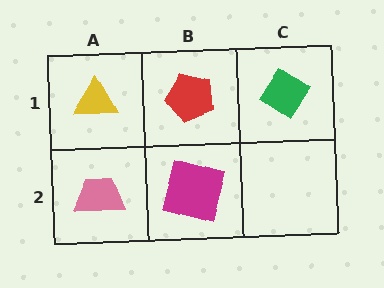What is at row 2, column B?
A magenta square.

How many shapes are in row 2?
2 shapes.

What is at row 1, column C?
A green diamond.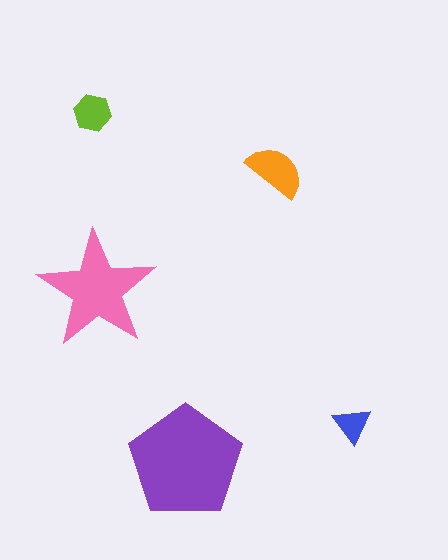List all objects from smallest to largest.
The blue triangle, the lime hexagon, the orange semicircle, the pink star, the purple pentagon.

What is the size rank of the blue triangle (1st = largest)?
5th.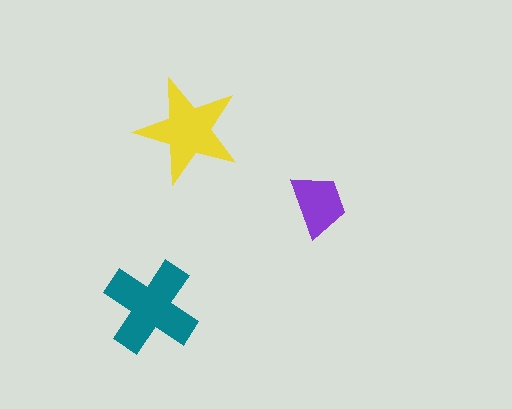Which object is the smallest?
The purple trapezoid.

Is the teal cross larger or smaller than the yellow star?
Larger.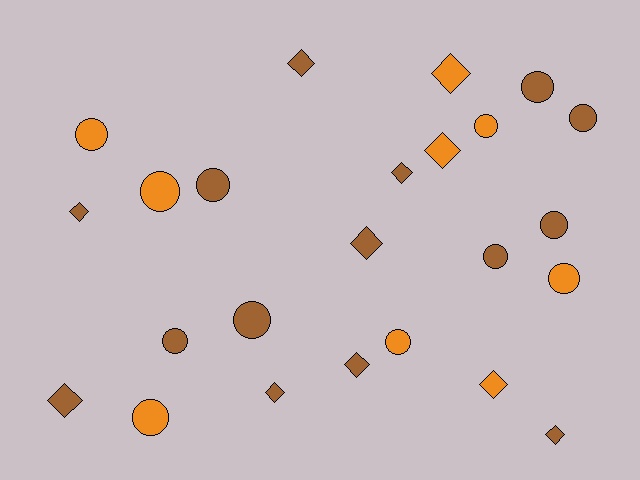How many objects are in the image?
There are 24 objects.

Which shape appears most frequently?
Circle, with 13 objects.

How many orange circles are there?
There are 6 orange circles.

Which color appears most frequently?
Brown, with 15 objects.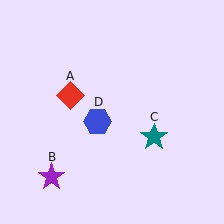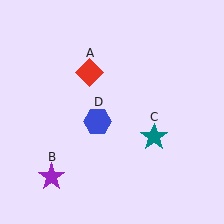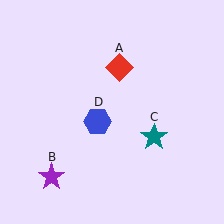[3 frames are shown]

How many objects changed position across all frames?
1 object changed position: red diamond (object A).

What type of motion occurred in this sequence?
The red diamond (object A) rotated clockwise around the center of the scene.